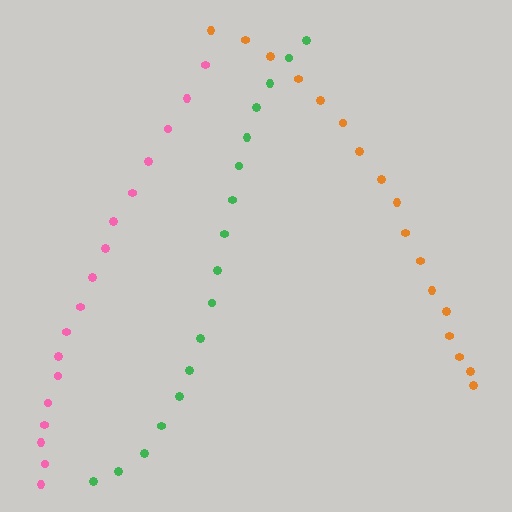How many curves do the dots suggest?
There are 3 distinct paths.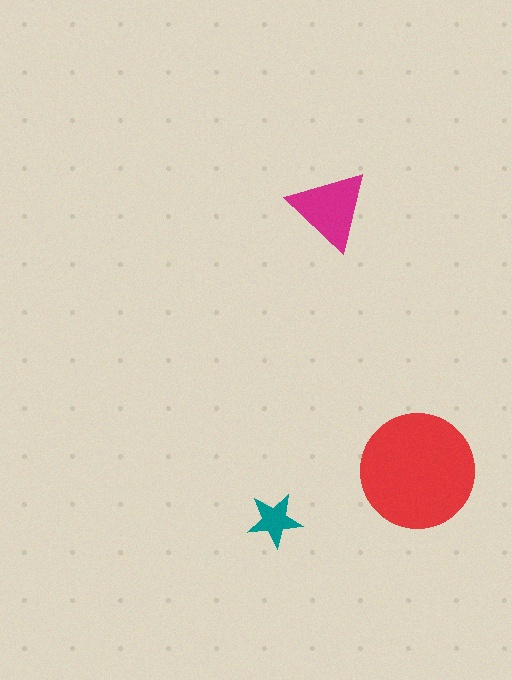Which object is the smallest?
The teal star.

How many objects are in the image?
There are 3 objects in the image.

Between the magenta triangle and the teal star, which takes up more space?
The magenta triangle.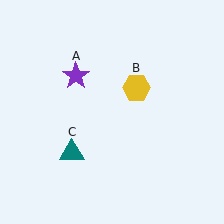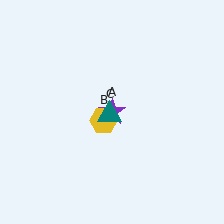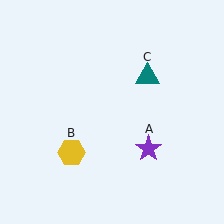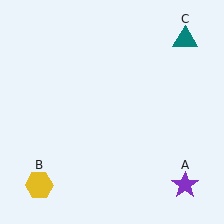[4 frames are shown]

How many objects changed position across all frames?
3 objects changed position: purple star (object A), yellow hexagon (object B), teal triangle (object C).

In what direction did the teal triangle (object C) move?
The teal triangle (object C) moved up and to the right.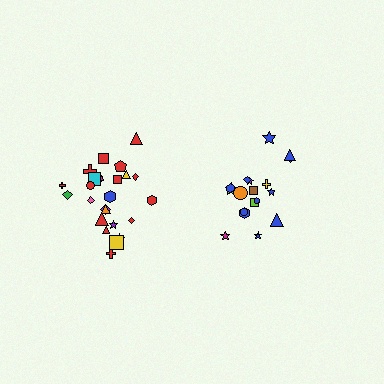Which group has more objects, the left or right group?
The left group.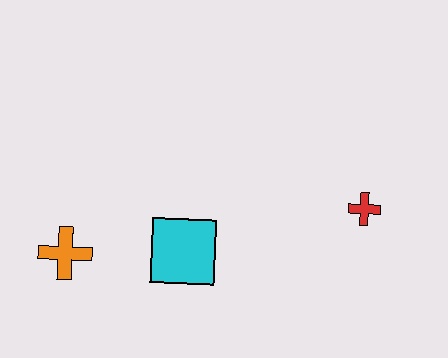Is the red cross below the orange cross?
No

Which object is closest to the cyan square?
The orange cross is closest to the cyan square.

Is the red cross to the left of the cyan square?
No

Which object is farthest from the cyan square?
The red cross is farthest from the cyan square.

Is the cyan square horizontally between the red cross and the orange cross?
Yes